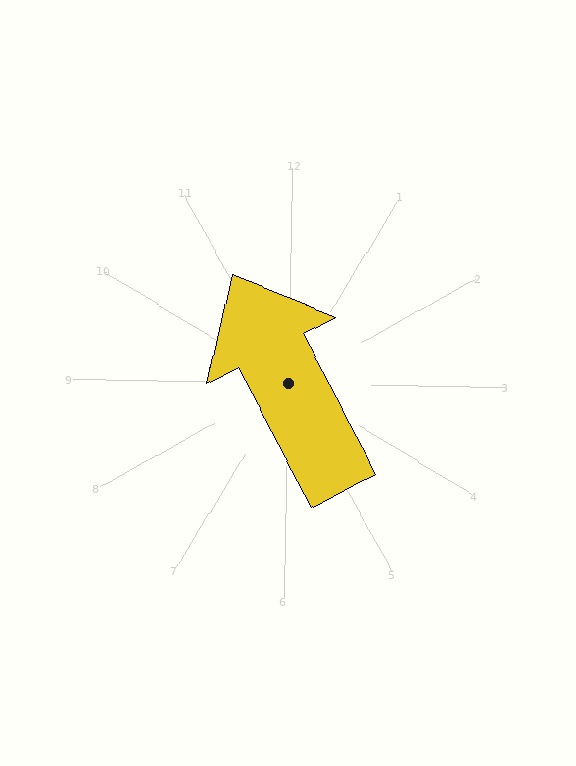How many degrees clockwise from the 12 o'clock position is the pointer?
Approximately 332 degrees.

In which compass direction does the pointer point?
Northwest.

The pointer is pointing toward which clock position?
Roughly 11 o'clock.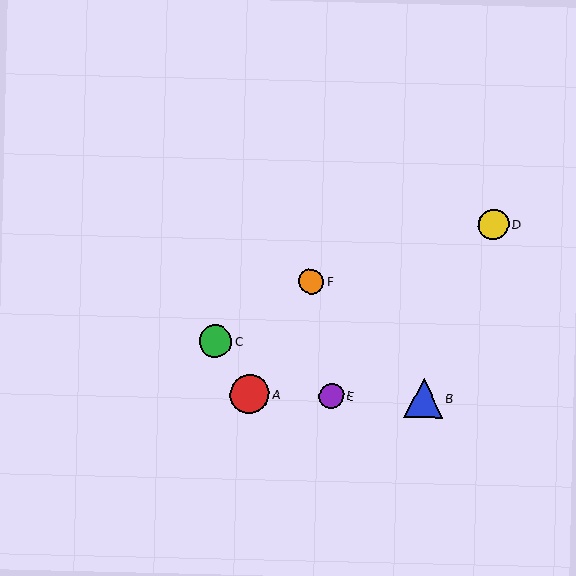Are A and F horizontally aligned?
No, A is at y≈394 and F is at y≈281.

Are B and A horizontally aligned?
Yes, both are at y≈398.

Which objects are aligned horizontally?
Objects A, B, E are aligned horizontally.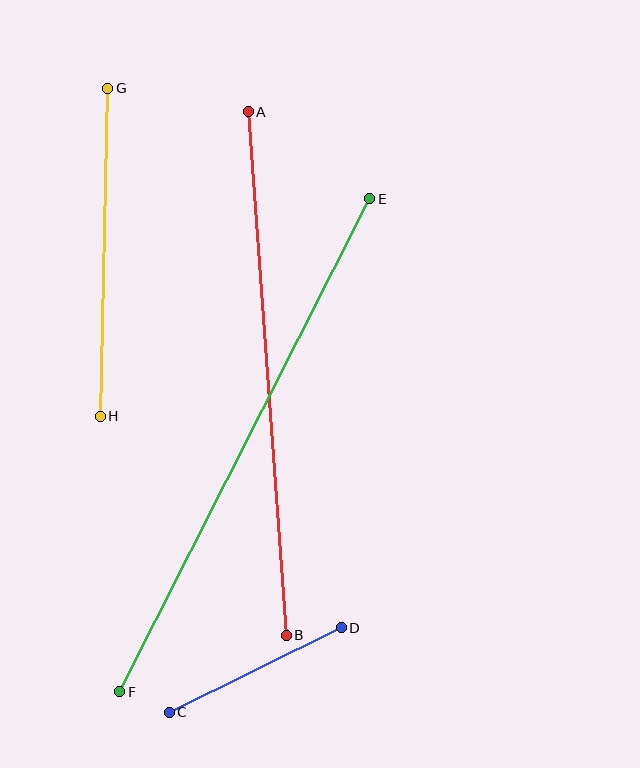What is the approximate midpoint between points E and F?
The midpoint is at approximately (245, 445) pixels.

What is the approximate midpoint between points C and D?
The midpoint is at approximately (255, 670) pixels.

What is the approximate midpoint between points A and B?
The midpoint is at approximately (267, 373) pixels.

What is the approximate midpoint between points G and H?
The midpoint is at approximately (104, 252) pixels.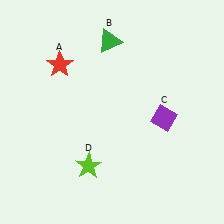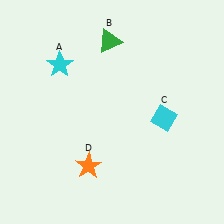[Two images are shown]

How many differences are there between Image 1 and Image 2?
There are 3 differences between the two images.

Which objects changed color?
A changed from red to cyan. C changed from purple to cyan. D changed from lime to orange.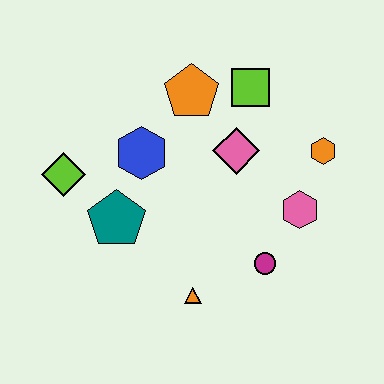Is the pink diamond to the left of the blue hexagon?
No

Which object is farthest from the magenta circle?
The lime diamond is farthest from the magenta circle.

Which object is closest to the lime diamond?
The teal pentagon is closest to the lime diamond.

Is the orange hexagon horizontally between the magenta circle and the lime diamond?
No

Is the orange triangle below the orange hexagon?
Yes